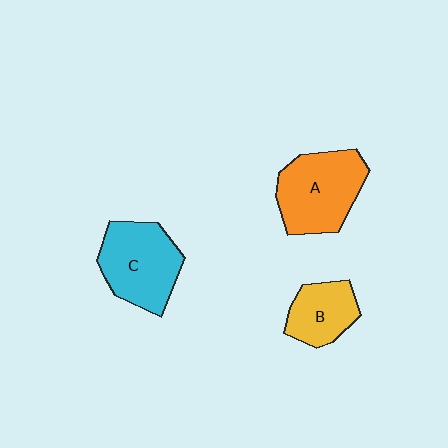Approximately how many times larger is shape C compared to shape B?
Approximately 1.6 times.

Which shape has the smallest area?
Shape B (yellow).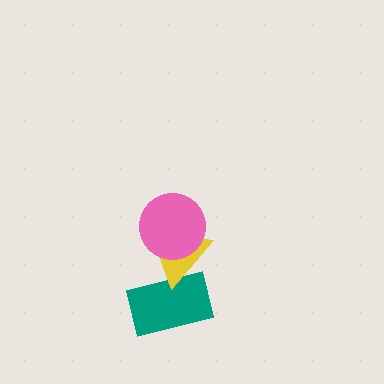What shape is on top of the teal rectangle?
The yellow triangle is on top of the teal rectangle.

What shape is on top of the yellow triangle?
The pink circle is on top of the yellow triangle.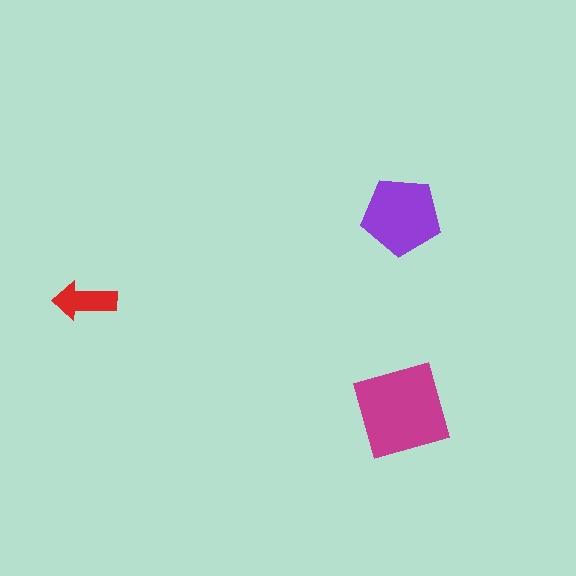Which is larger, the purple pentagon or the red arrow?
The purple pentagon.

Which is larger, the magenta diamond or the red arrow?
The magenta diamond.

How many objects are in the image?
There are 3 objects in the image.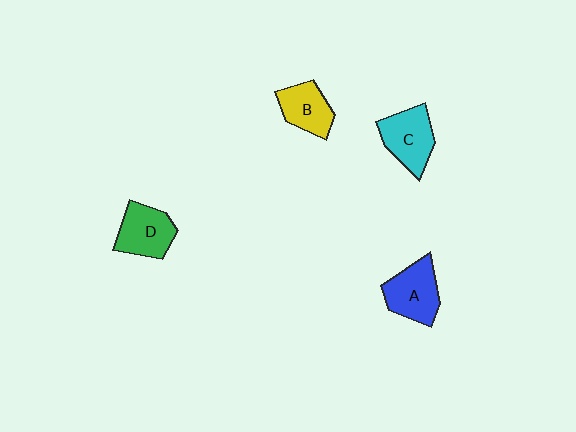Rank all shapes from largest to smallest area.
From largest to smallest: C (cyan), A (blue), D (green), B (yellow).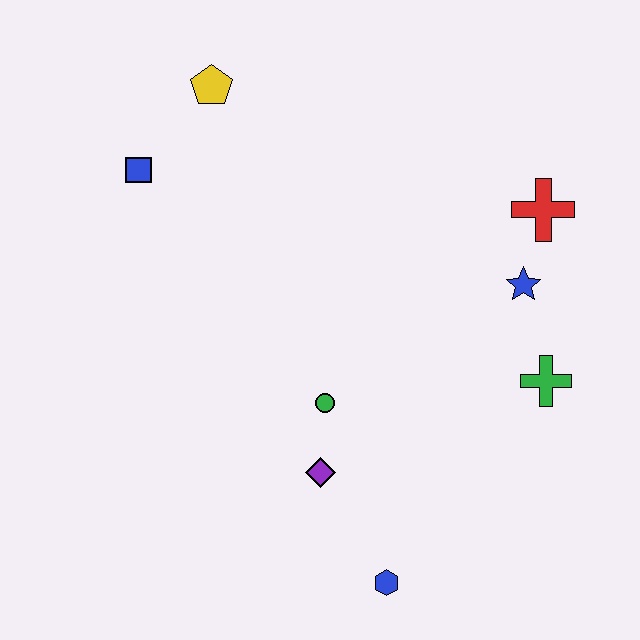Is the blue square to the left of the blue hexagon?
Yes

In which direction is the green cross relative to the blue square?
The green cross is to the right of the blue square.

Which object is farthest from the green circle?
The yellow pentagon is farthest from the green circle.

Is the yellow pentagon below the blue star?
No